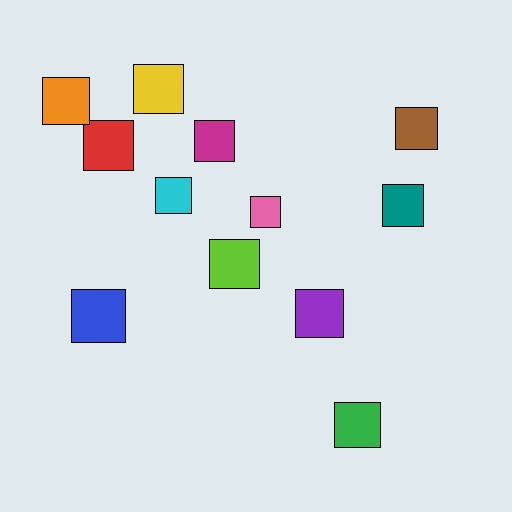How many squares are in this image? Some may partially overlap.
There are 12 squares.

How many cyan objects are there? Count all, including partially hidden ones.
There is 1 cyan object.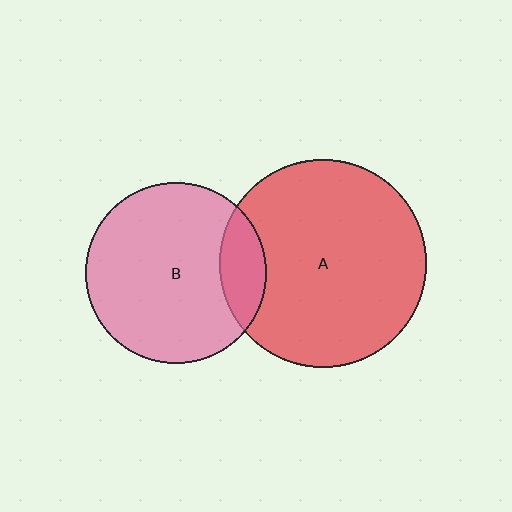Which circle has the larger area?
Circle A (red).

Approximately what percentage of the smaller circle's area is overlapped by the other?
Approximately 15%.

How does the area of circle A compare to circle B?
Approximately 1.3 times.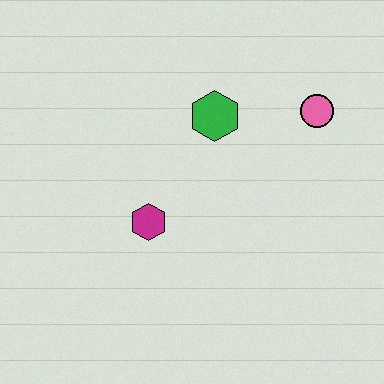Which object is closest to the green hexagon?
The pink circle is closest to the green hexagon.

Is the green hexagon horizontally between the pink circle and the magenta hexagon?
Yes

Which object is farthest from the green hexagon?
The magenta hexagon is farthest from the green hexagon.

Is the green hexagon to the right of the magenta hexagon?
Yes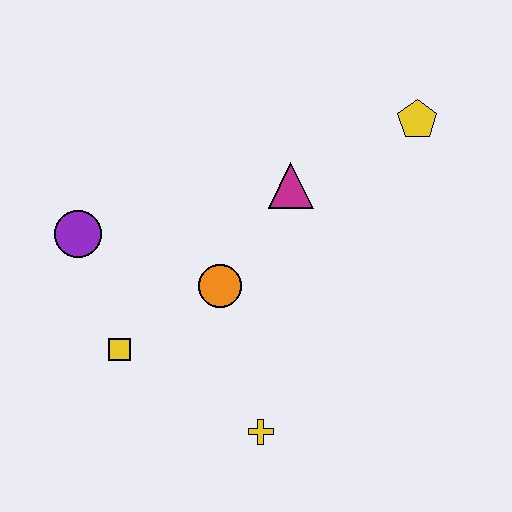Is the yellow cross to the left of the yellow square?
No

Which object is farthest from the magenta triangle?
The yellow cross is farthest from the magenta triangle.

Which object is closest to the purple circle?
The yellow square is closest to the purple circle.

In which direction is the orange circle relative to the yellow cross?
The orange circle is above the yellow cross.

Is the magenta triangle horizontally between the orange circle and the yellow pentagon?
Yes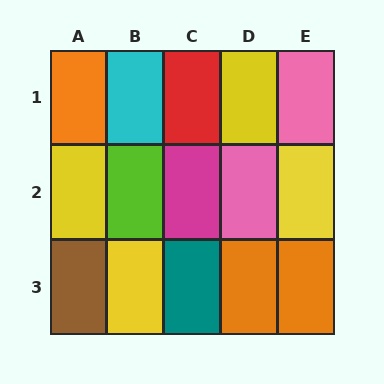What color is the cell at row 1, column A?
Orange.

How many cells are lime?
1 cell is lime.